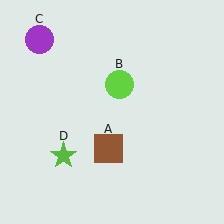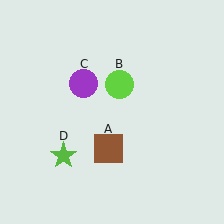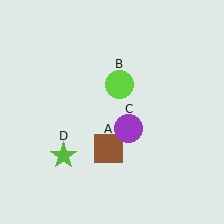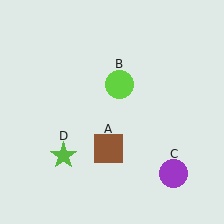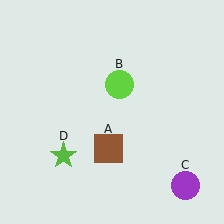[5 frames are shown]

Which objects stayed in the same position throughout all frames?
Brown square (object A) and lime circle (object B) and lime star (object D) remained stationary.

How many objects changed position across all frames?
1 object changed position: purple circle (object C).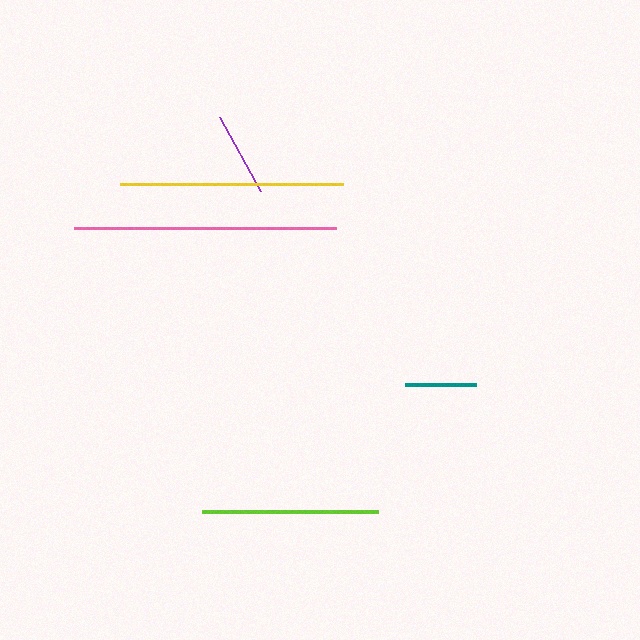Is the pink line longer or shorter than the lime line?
The pink line is longer than the lime line.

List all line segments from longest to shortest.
From longest to shortest: pink, yellow, lime, purple, teal.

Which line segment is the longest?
The pink line is the longest at approximately 262 pixels.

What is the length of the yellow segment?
The yellow segment is approximately 222 pixels long.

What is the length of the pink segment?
The pink segment is approximately 262 pixels long.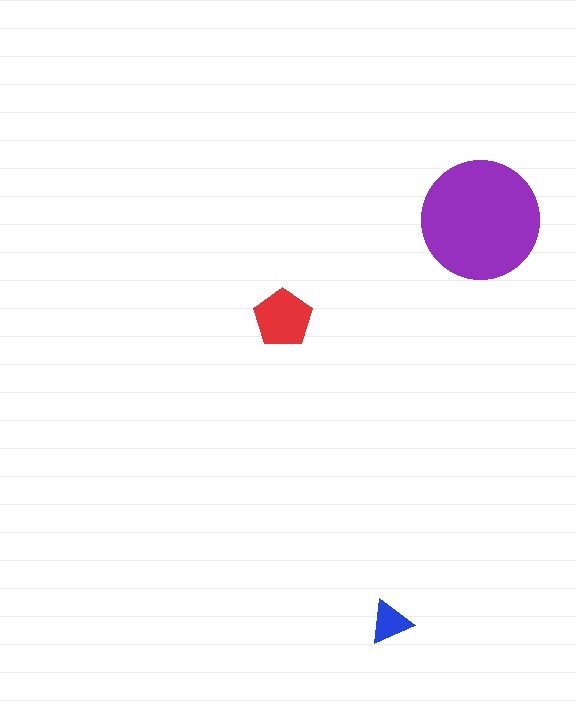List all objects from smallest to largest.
The blue triangle, the red pentagon, the purple circle.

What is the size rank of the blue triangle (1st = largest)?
3rd.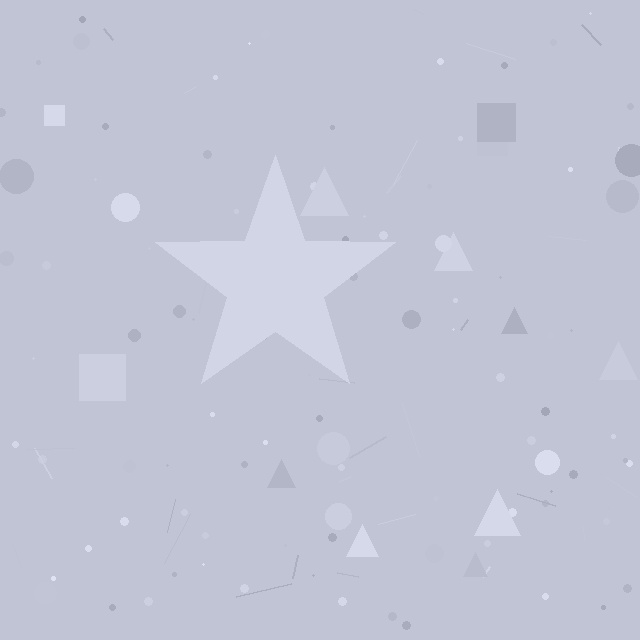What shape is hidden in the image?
A star is hidden in the image.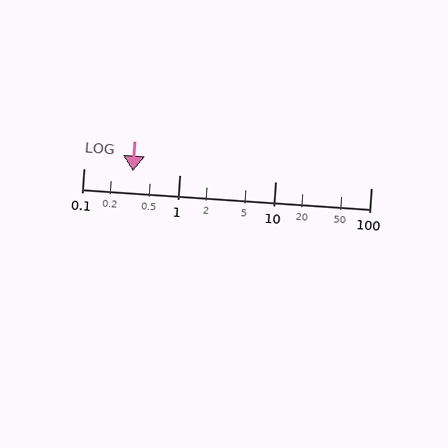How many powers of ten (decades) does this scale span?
The scale spans 3 decades, from 0.1 to 100.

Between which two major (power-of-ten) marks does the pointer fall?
The pointer is between 0.1 and 1.